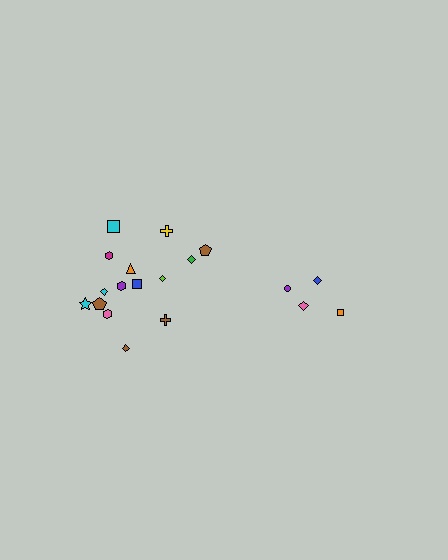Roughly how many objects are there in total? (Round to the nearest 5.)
Roughly 20 objects in total.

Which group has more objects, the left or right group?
The left group.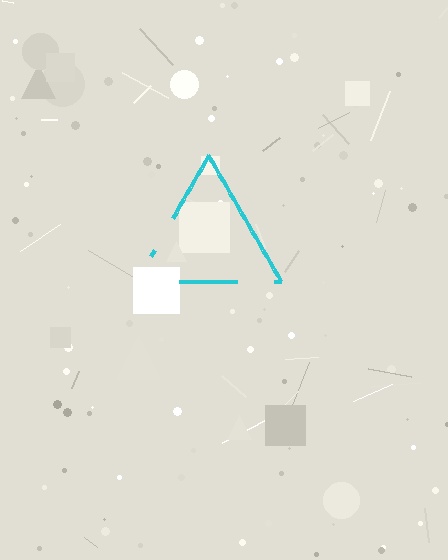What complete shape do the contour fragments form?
The contour fragments form a triangle.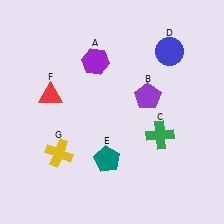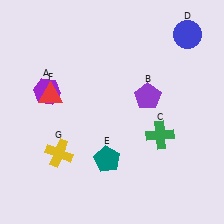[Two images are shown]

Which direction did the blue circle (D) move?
The blue circle (D) moved right.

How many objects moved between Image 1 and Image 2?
2 objects moved between the two images.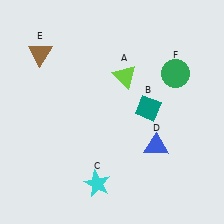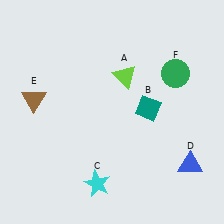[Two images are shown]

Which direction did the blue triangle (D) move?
The blue triangle (D) moved right.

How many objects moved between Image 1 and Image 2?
2 objects moved between the two images.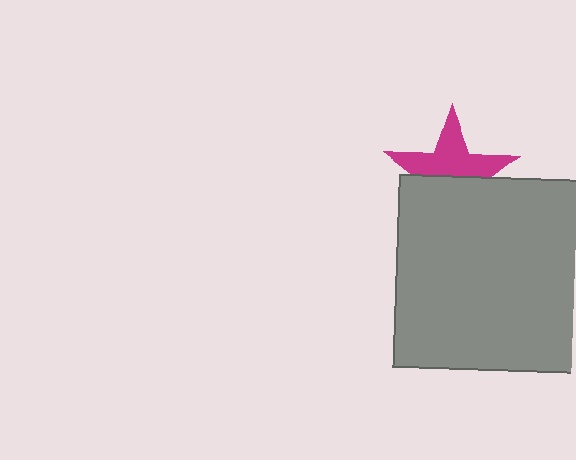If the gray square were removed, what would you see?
You would see the complete magenta star.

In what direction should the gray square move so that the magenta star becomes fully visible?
The gray square should move down. That is the shortest direction to clear the overlap and leave the magenta star fully visible.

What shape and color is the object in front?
The object in front is a gray square.